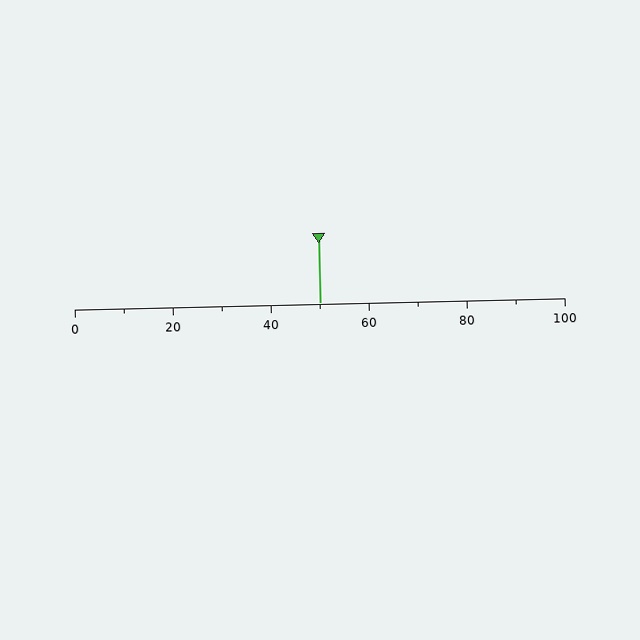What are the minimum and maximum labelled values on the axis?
The axis runs from 0 to 100.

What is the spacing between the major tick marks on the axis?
The major ticks are spaced 20 apart.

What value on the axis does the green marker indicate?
The marker indicates approximately 50.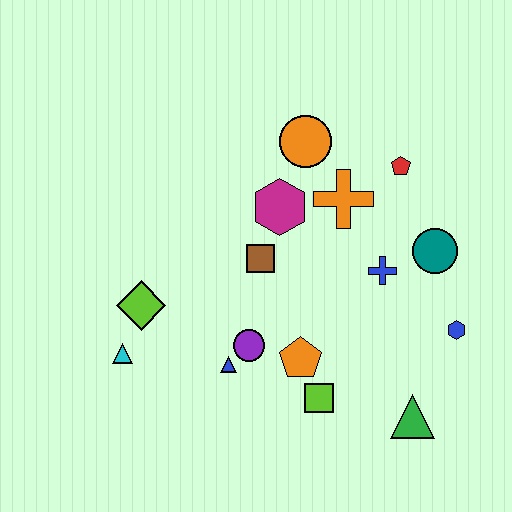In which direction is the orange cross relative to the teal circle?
The orange cross is to the left of the teal circle.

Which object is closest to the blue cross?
The teal circle is closest to the blue cross.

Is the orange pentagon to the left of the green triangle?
Yes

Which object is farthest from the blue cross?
The cyan triangle is farthest from the blue cross.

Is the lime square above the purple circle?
No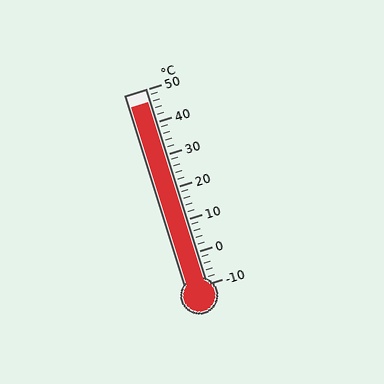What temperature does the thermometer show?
The thermometer shows approximately 46°C.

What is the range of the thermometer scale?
The thermometer scale ranges from -10°C to 50°C.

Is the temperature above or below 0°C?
The temperature is above 0°C.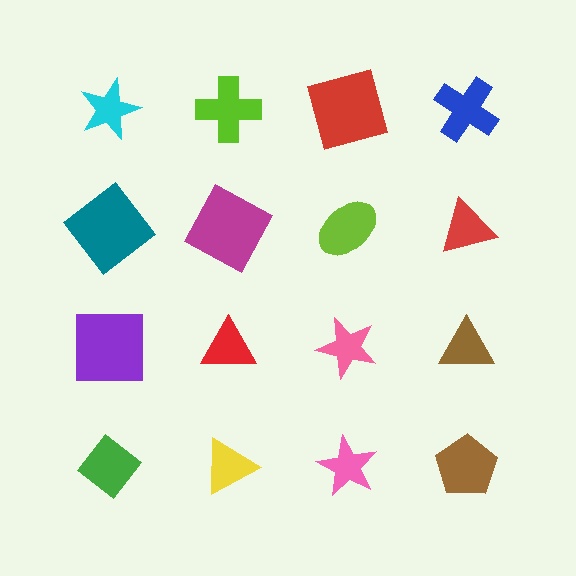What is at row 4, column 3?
A pink star.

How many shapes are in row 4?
4 shapes.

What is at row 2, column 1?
A teal diamond.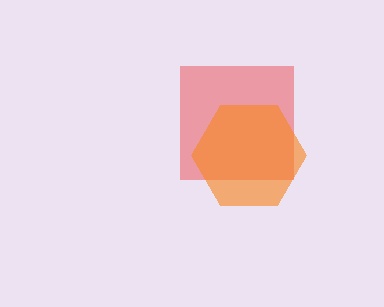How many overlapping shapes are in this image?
There are 2 overlapping shapes in the image.